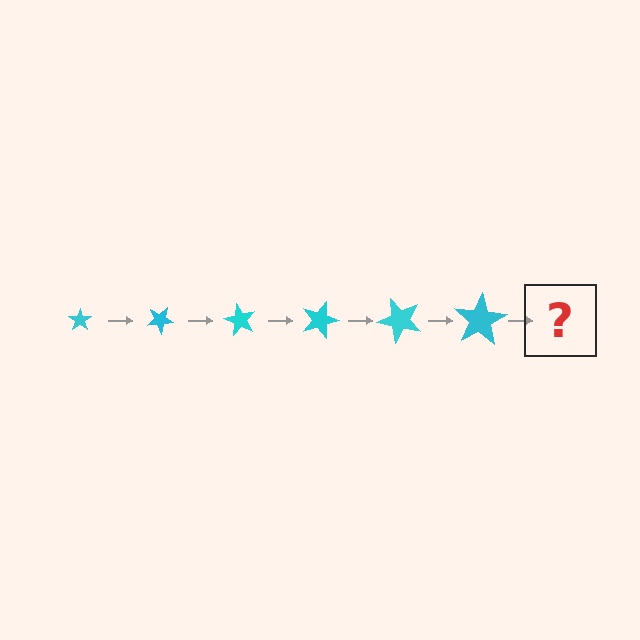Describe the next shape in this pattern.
It should be a star, larger than the previous one and rotated 180 degrees from the start.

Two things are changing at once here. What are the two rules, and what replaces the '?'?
The two rules are that the star grows larger each step and it rotates 30 degrees each step. The '?' should be a star, larger than the previous one and rotated 180 degrees from the start.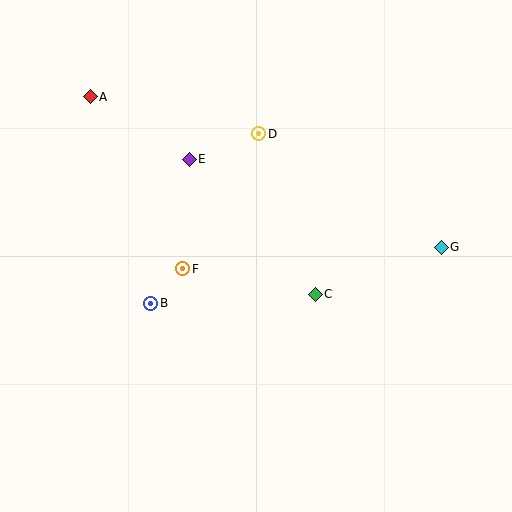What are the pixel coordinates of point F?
Point F is at (183, 269).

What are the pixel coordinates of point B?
Point B is at (151, 303).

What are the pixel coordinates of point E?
Point E is at (189, 159).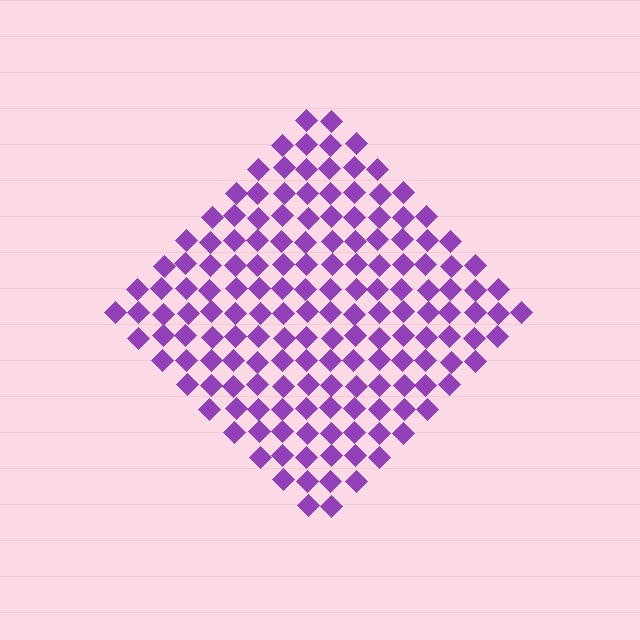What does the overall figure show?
The overall figure shows a diamond.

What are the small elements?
The small elements are diamonds.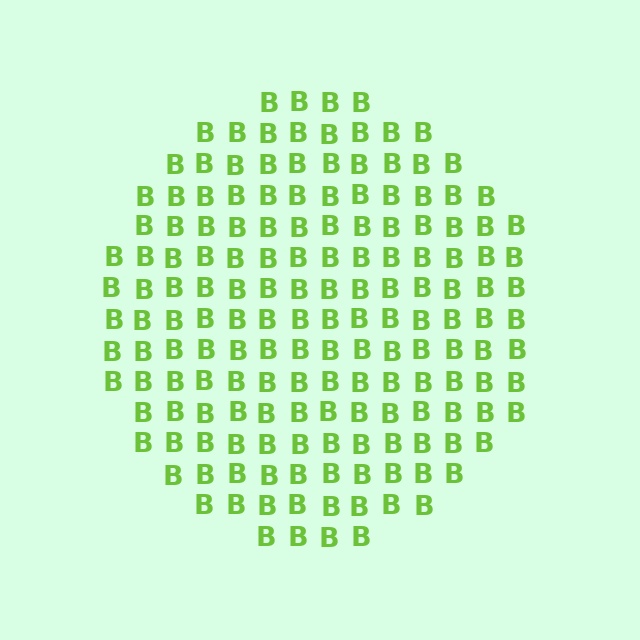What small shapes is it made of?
It is made of small letter B's.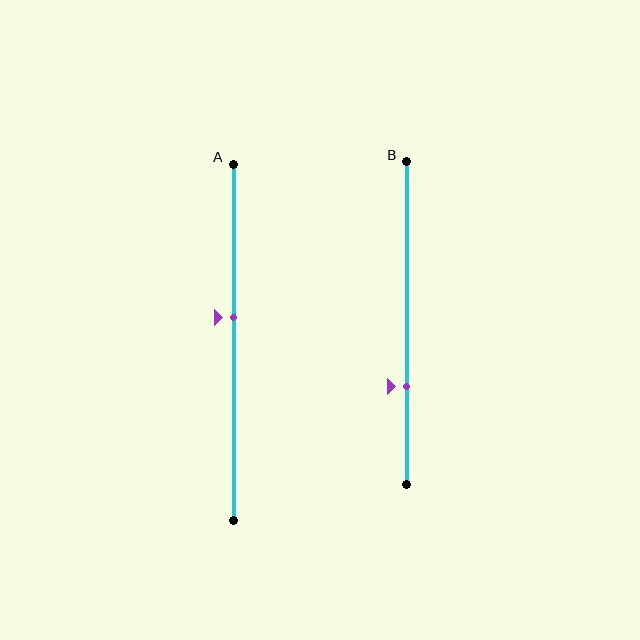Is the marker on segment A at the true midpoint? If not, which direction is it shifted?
No, the marker on segment A is shifted upward by about 7% of the segment length.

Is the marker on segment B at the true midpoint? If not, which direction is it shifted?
No, the marker on segment B is shifted downward by about 20% of the segment length.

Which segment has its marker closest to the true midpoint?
Segment A has its marker closest to the true midpoint.